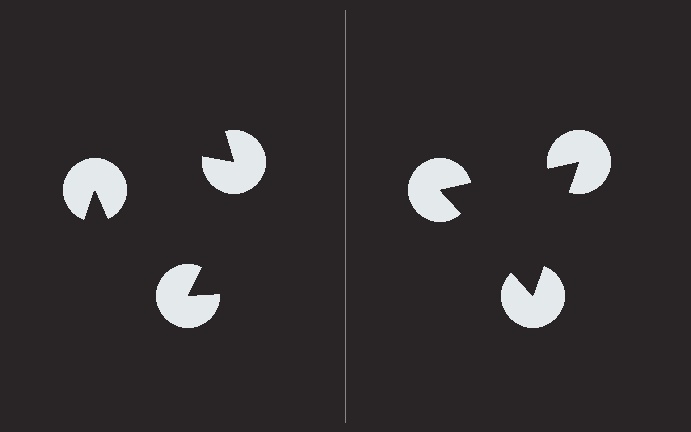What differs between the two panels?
The pac-man discs are positioned identically on both sides; only the wedge orientations differ. On the right they align to a triangle; on the left they are misaligned.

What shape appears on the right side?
An illusory triangle.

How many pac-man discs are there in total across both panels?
6 — 3 on each side.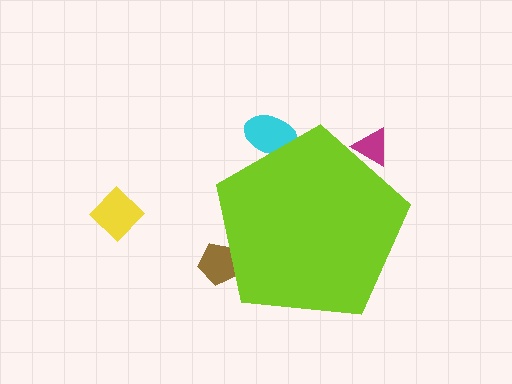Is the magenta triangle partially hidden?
Yes, the magenta triangle is partially hidden behind the lime pentagon.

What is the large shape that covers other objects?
A lime pentagon.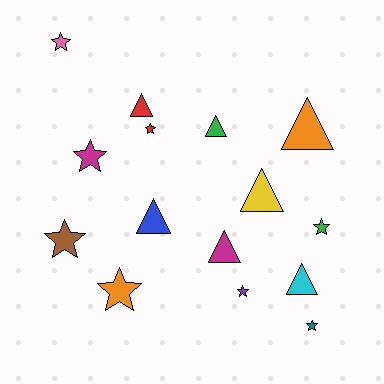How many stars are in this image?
There are 8 stars.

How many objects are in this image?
There are 15 objects.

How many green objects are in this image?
There are 2 green objects.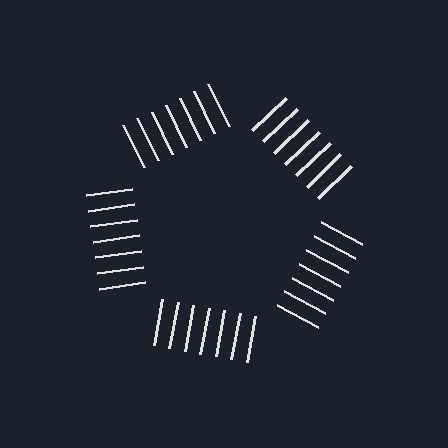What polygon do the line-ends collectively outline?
An illusory pentagon — the line segments terminate on its edges but no continuous stroke is drawn.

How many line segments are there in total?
35 — 7 along each of the 5 edges.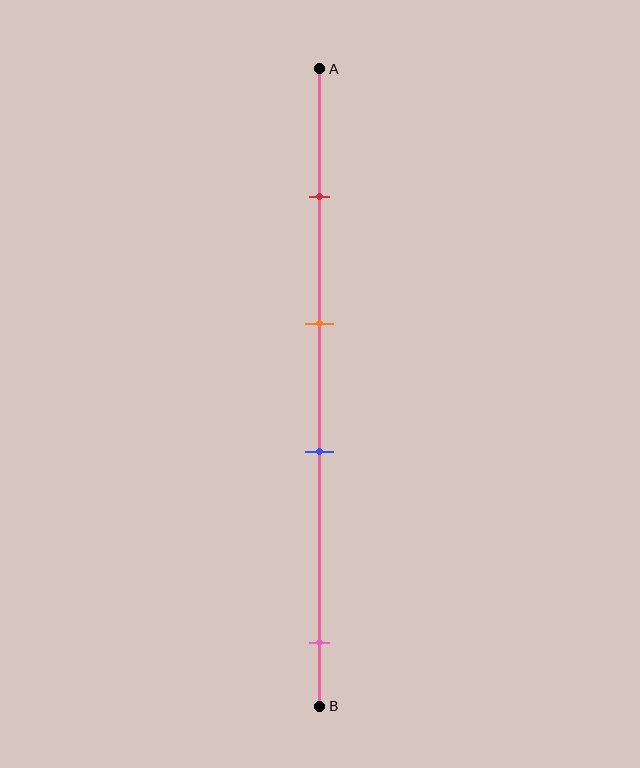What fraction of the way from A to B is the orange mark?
The orange mark is approximately 40% (0.4) of the way from A to B.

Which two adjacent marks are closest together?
The orange and blue marks are the closest adjacent pair.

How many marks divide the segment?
There are 4 marks dividing the segment.